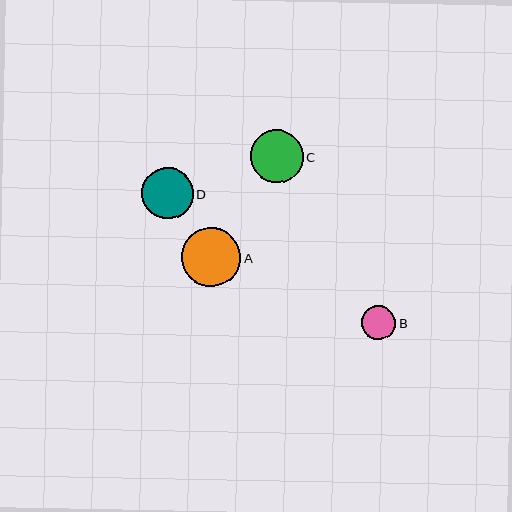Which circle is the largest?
Circle A is the largest with a size of approximately 59 pixels.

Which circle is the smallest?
Circle B is the smallest with a size of approximately 35 pixels.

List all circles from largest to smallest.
From largest to smallest: A, C, D, B.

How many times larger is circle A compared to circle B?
Circle A is approximately 1.7 times the size of circle B.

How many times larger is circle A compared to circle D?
Circle A is approximately 1.2 times the size of circle D.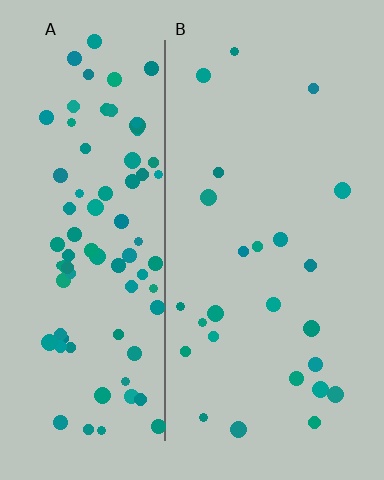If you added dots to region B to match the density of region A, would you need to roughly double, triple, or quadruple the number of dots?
Approximately quadruple.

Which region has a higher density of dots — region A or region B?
A (the left).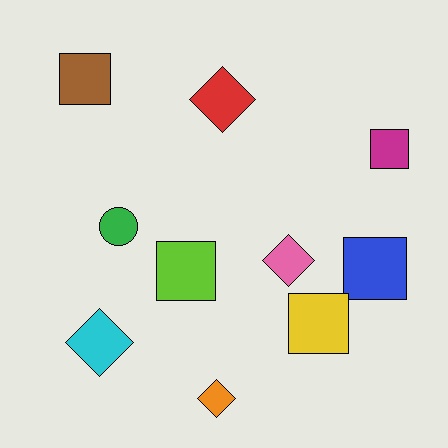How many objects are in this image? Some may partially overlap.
There are 10 objects.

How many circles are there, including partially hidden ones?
There is 1 circle.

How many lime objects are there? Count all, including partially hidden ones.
There is 1 lime object.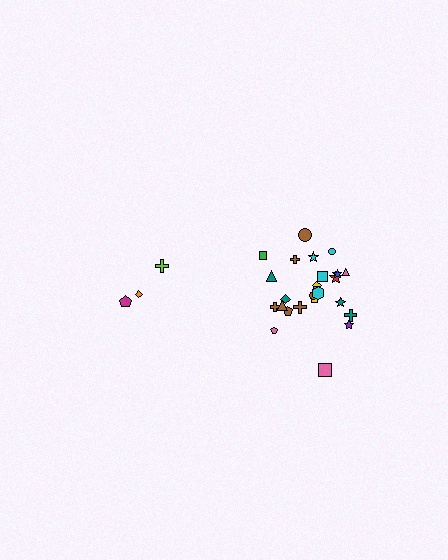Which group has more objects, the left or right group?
The right group.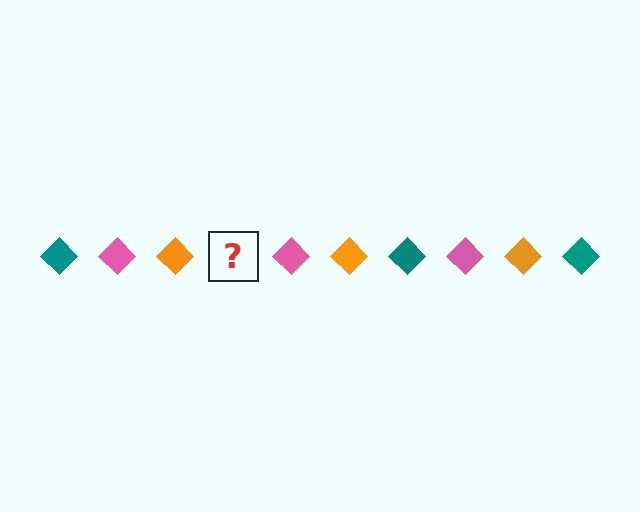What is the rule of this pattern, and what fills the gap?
The rule is that the pattern cycles through teal, pink, orange diamonds. The gap should be filled with a teal diamond.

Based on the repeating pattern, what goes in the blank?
The blank should be a teal diamond.